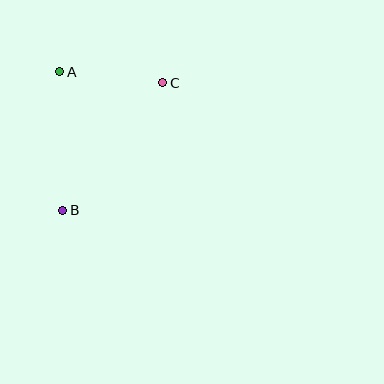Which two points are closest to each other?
Points A and C are closest to each other.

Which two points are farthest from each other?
Points B and C are farthest from each other.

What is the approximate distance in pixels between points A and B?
The distance between A and B is approximately 139 pixels.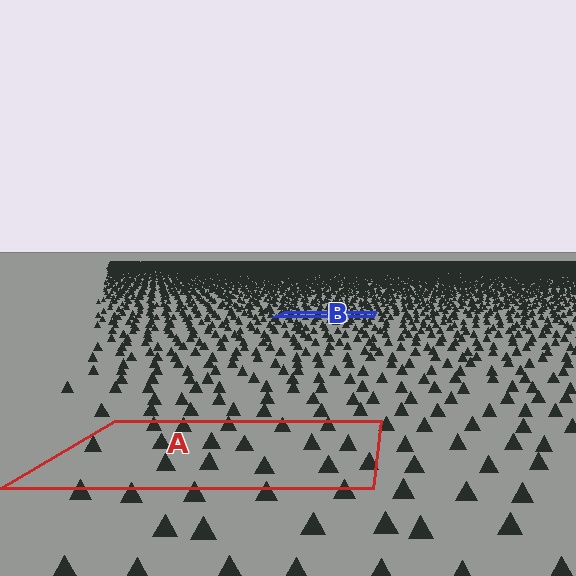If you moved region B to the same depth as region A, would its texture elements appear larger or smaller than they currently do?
They would appear larger. At a closer depth, the same texture elements are projected at a bigger on-screen size.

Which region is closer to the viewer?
Region A is closer. The texture elements there are larger and more spread out.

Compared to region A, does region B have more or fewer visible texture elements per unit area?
Region B has more texture elements per unit area — they are packed more densely because it is farther away.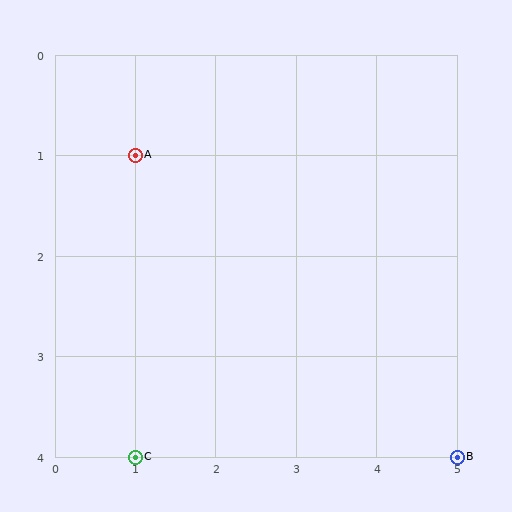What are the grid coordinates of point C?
Point C is at grid coordinates (1, 4).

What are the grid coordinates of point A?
Point A is at grid coordinates (1, 1).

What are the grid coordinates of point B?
Point B is at grid coordinates (5, 4).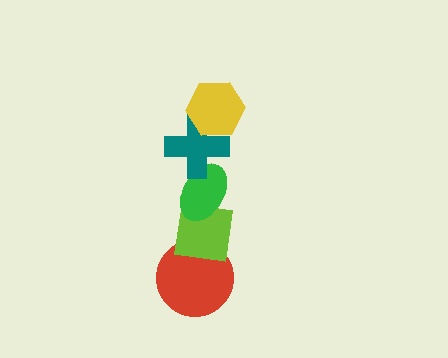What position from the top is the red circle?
The red circle is 5th from the top.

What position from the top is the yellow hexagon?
The yellow hexagon is 1st from the top.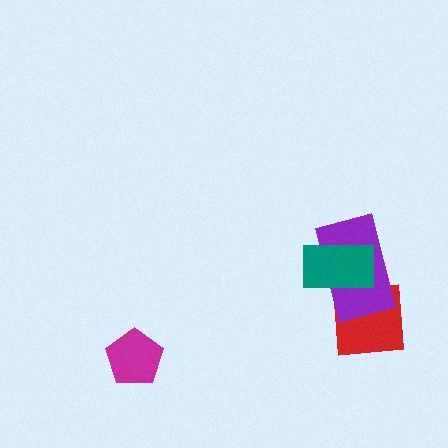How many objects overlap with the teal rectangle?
1 object overlaps with the teal rectangle.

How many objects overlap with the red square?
1 object overlaps with the red square.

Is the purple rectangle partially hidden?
Yes, it is partially covered by another shape.